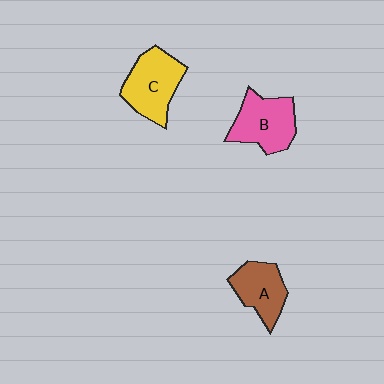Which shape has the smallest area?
Shape A (brown).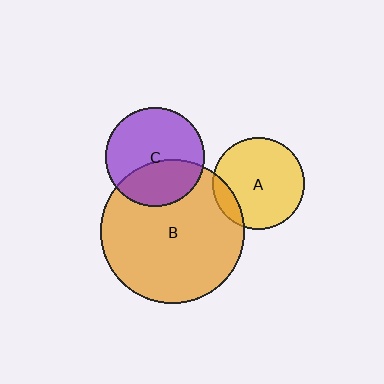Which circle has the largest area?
Circle B (orange).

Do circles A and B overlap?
Yes.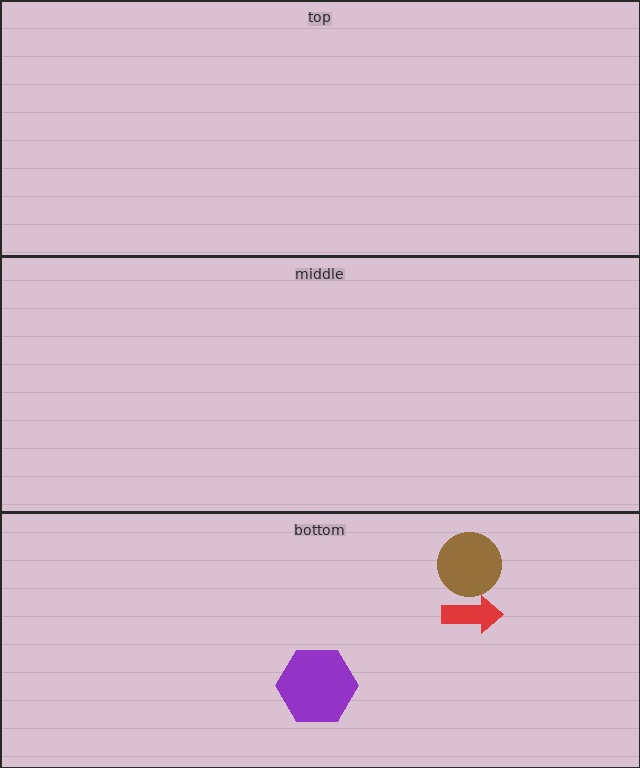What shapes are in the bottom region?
The red arrow, the purple hexagon, the brown circle.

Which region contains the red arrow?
The bottom region.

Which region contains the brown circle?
The bottom region.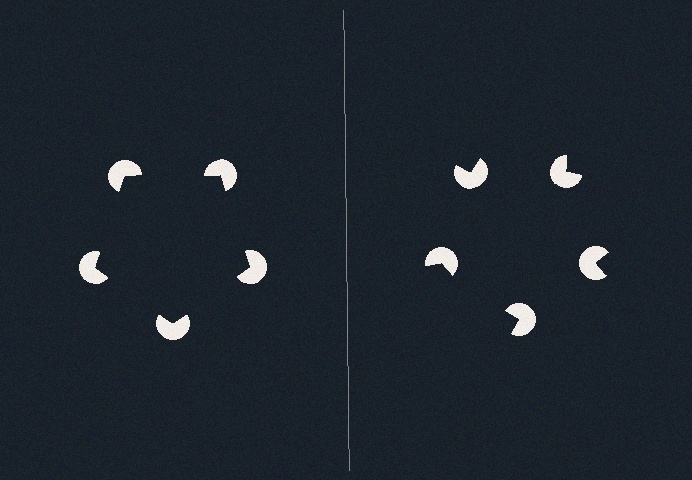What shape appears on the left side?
An illusory pentagon.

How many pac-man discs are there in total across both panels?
10 — 5 on each side.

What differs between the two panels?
The pac-man discs are positioned identically on both sides; only the wedge orientations differ. On the left they align to a pentagon; on the right they are misaligned.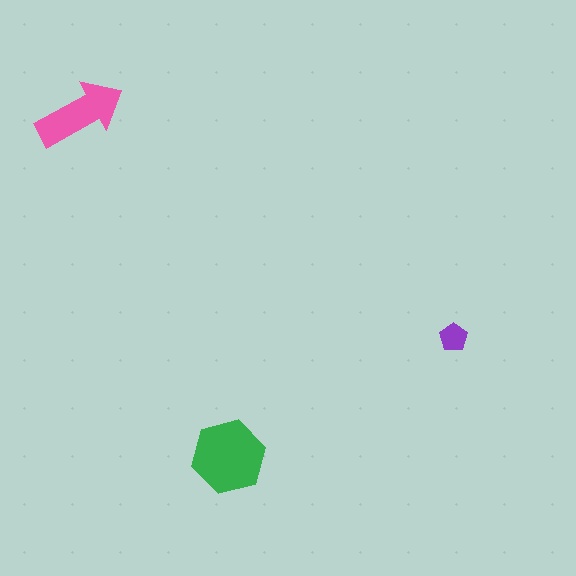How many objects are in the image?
There are 3 objects in the image.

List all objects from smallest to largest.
The purple pentagon, the pink arrow, the green hexagon.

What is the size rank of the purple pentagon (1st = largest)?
3rd.